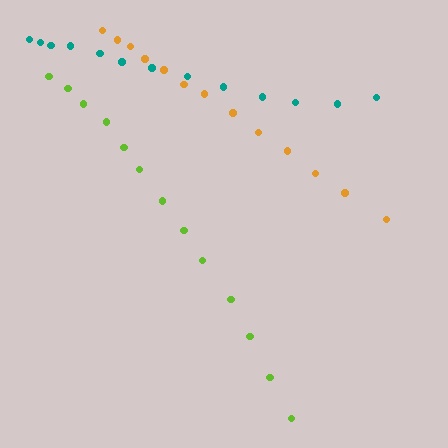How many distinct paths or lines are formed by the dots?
There are 3 distinct paths.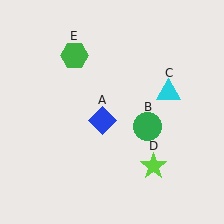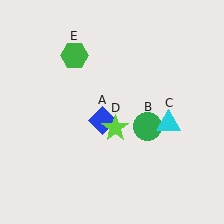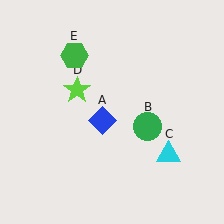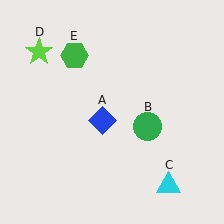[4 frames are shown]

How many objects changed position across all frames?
2 objects changed position: cyan triangle (object C), lime star (object D).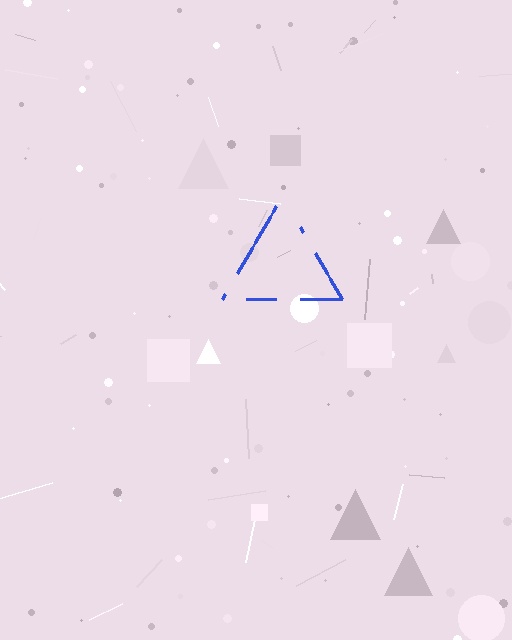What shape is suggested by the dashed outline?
The dashed outline suggests a triangle.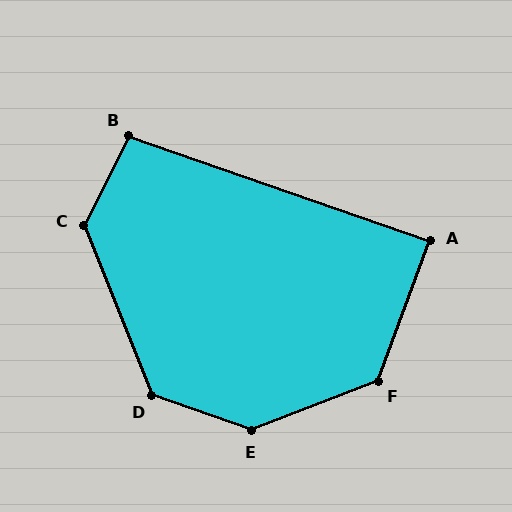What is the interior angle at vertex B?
Approximately 97 degrees (obtuse).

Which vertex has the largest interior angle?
E, at approximately 139 degrees.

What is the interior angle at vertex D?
Approximately 131 degrees (obtuse).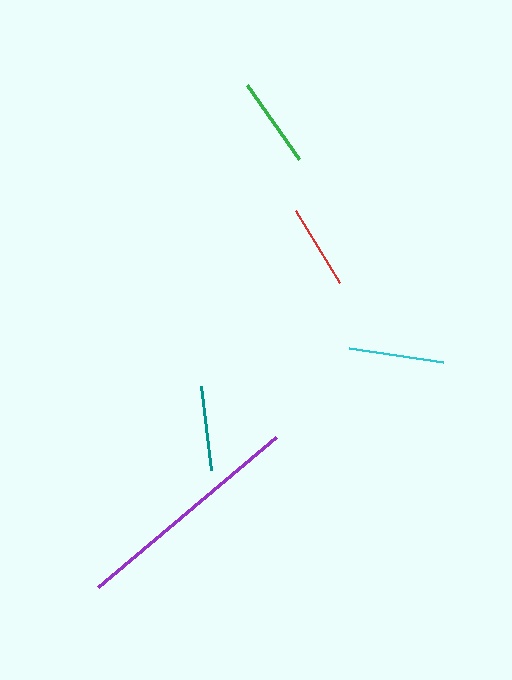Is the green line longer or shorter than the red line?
The green line is longer than the red line.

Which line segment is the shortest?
The teal line is the shortest at approximately 85 pixels.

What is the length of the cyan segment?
The cyan segment is approximately 95 pixels long.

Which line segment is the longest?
The purple line is the longest at approximately 232 pixels.